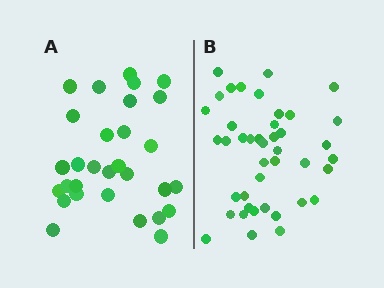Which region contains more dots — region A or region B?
Region B (the right region) has more dots.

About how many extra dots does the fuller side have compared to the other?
Region B has roughly 12 or so more dots than region A.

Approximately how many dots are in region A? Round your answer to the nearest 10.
About 30 dots.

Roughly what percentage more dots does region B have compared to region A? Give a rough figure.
About 40% more.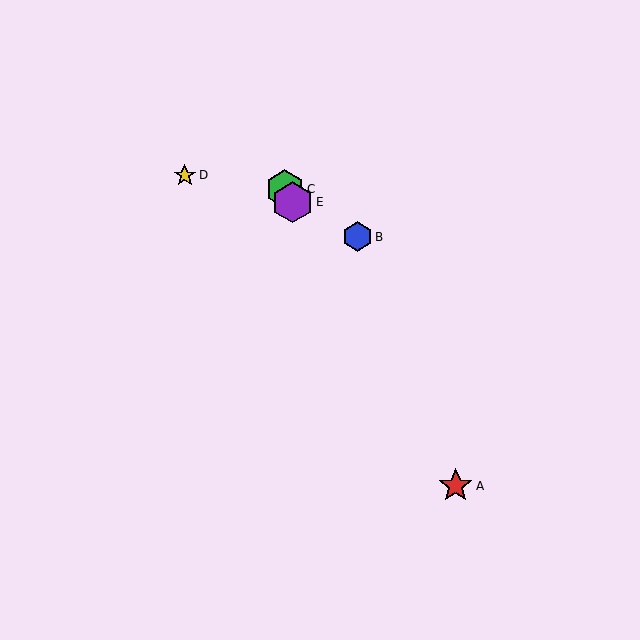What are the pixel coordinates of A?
Object A is at (456, 486).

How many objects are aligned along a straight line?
3 objects (A, C, E) are aligned along a straight line.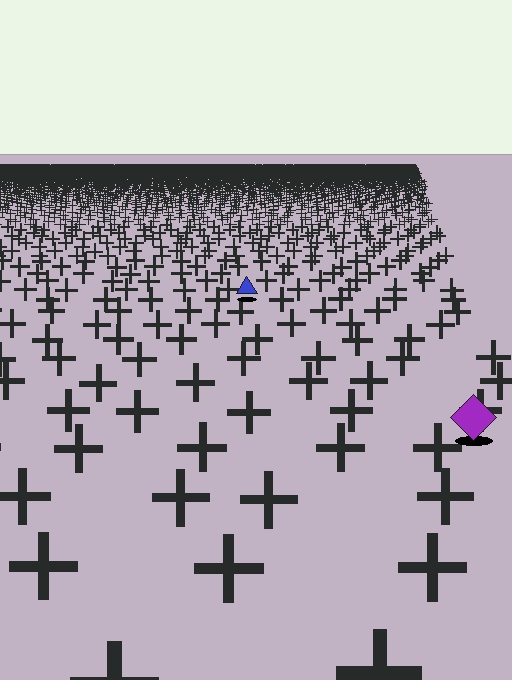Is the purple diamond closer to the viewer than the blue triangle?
Yes. The purple diamond is closer — you can tell from the texture gradient: the ground texture is coarser near it.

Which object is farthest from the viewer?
The blue triangle is farthest from the viewer. It appears smaller and the ground texture around it is denser.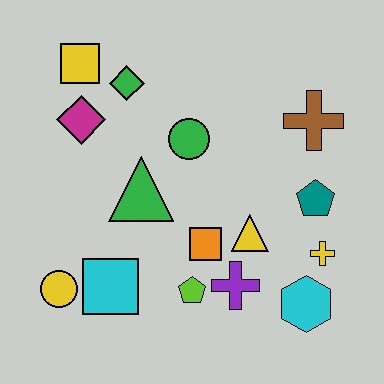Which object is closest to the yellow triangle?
The orange square is closest to the yellow triangle.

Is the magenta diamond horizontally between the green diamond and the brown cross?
No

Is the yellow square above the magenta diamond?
Yes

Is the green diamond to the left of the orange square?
Yes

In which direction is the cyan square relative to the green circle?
The cyan square is below the green circle.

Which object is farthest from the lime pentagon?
The yellow square is farthest from the lime pentagon.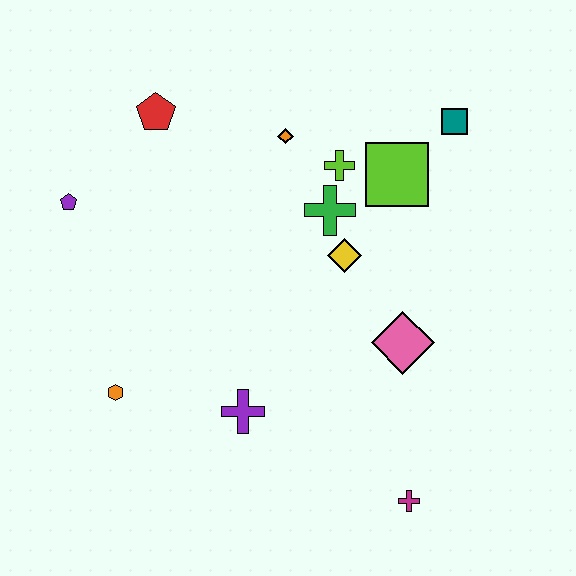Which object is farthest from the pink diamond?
The purple pentagon is farthest from the pink diamond.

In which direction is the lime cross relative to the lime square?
The lime cross is to the left of the lime square.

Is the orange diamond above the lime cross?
Yes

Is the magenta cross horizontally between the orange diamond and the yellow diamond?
No